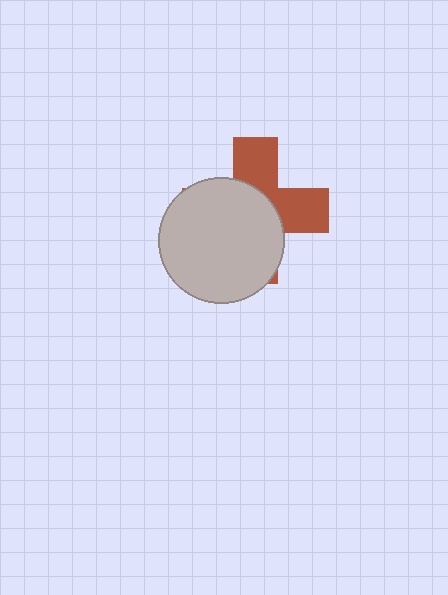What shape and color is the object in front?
The object in front is a light gray circle.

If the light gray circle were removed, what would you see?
You would see the complete brown cross.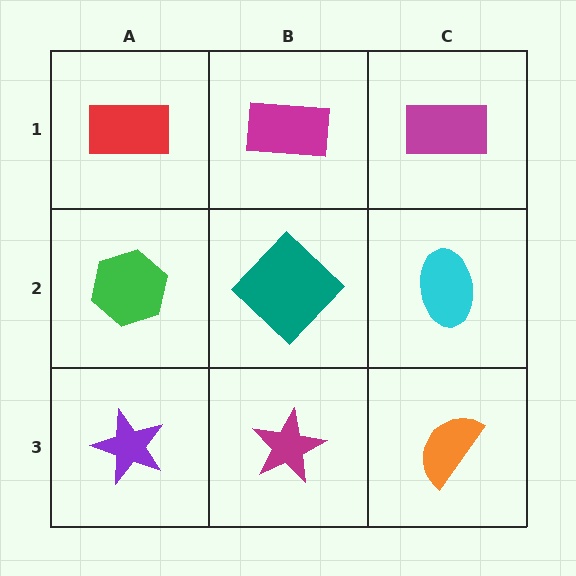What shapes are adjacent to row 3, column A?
A green hexagon (row 2, column A), a magenta star (row 3, column B).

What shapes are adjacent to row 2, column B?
A magenta rectangle (row 1, column B), a magenta star (row 3, column B), a green hexagon (row 2, column A), a cyan ellipse (row 2, column C).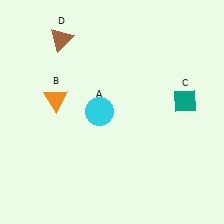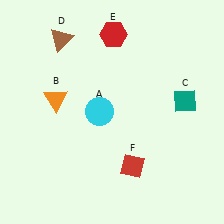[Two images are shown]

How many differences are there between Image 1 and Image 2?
There are 2 differences between the two images.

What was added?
A red hexagon (E), a red diamond (F) were added in Image 2.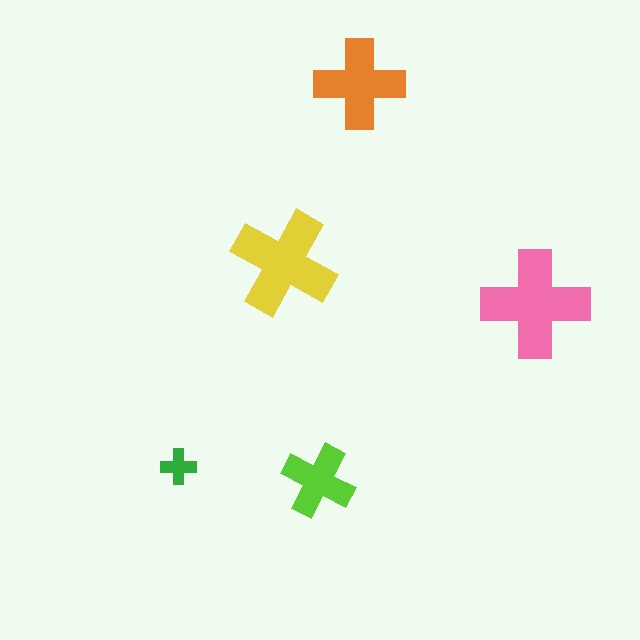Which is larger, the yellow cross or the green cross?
The yellow one.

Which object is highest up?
The orange cross is topmost.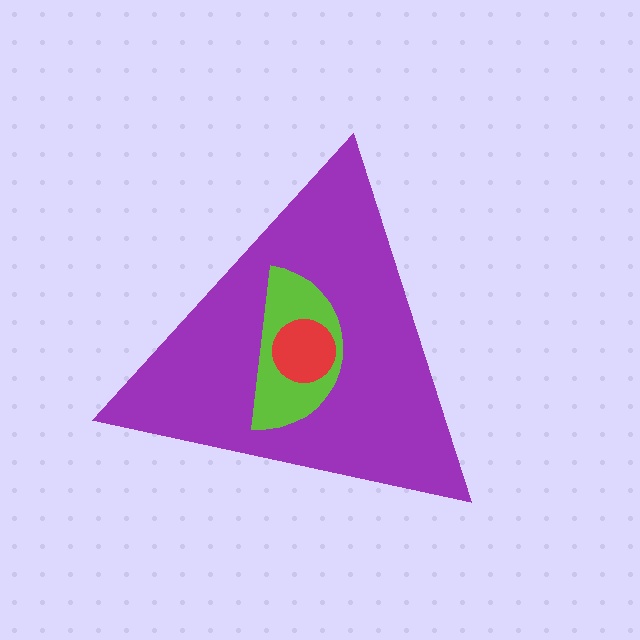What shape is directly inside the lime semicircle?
The red circle.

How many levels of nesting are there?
3.